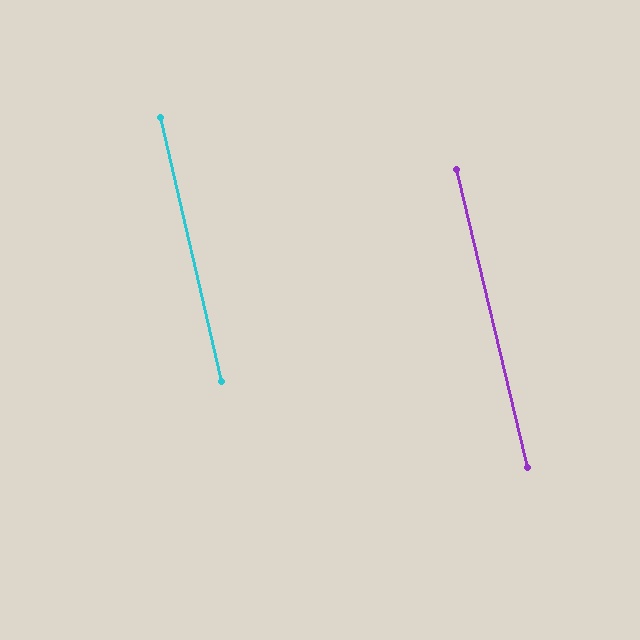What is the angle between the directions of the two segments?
Approximately 0 degrees.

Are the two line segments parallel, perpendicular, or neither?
Parallel — their directions differ by only 0.3°.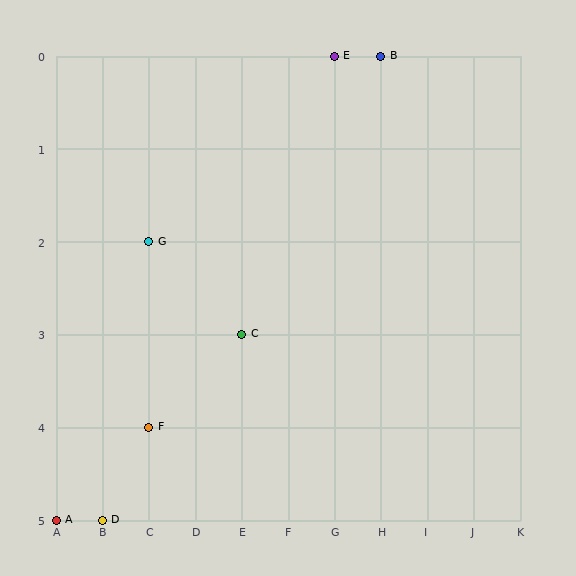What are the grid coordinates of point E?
Point E is at grid coordinates (G, 0).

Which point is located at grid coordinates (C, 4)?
Point F is at (C, 4).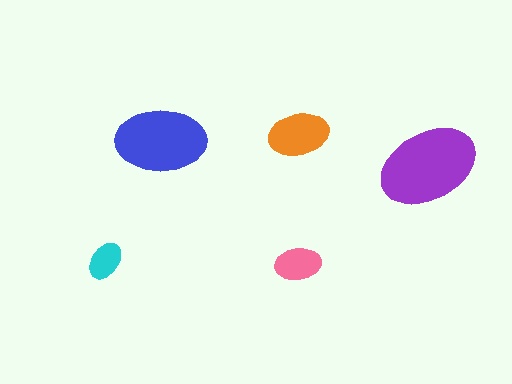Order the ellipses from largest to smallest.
the purple one, the blue one, the orange one, the pink one, the cyan one.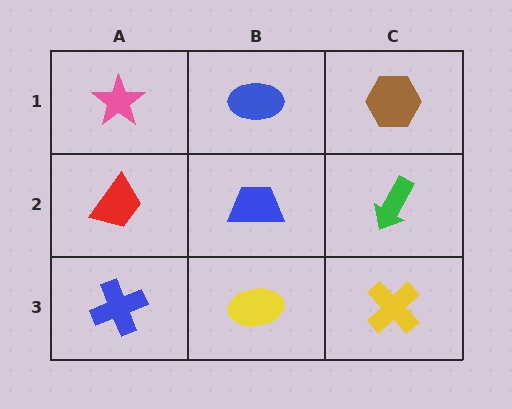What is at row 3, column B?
A yellow ellipse.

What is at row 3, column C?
A yellow cross.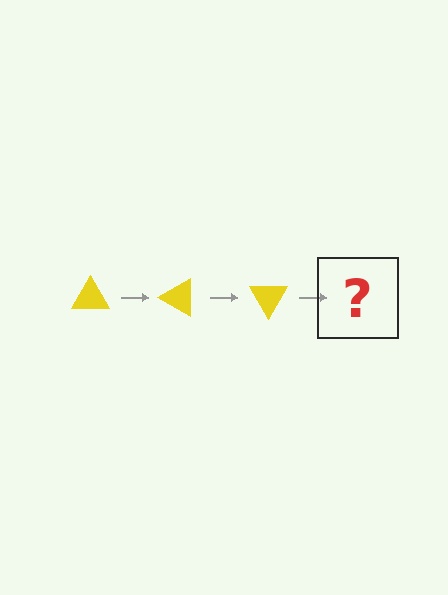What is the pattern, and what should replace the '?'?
The pattern is that the triangle rotates 30 degrees each step. The '?' should be a yellow triangle rotated 90 degrees.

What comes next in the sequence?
The next element should be a yellow triangle rotated 90 degrees.